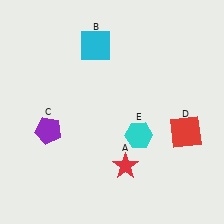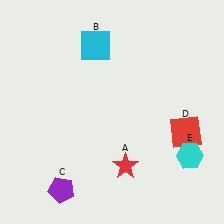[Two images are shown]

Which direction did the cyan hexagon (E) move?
The cyan hexagon (E) moved right.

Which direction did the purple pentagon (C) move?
The purple pentagon (C) moved down.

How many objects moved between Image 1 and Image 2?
2 objects moved between the two images.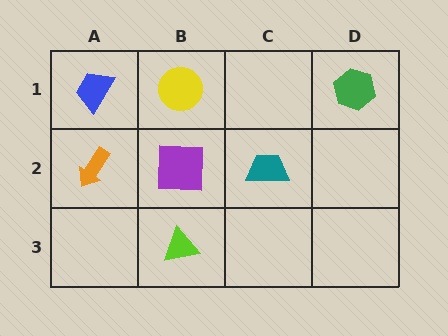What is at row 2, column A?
An orange arrow.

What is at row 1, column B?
A yellow circle.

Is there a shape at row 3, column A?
No, that cell is empty.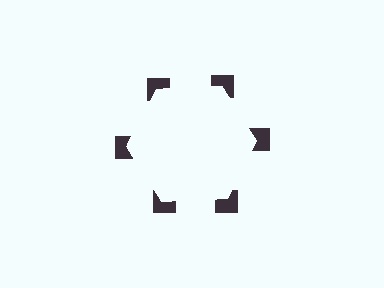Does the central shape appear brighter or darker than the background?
It typically appears slightly brighter than the background, even though no actual brightness change is drawn.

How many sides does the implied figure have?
6 sides.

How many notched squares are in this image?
There are 6 — one at each vertex of the illusory hexagon.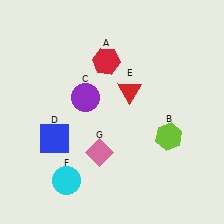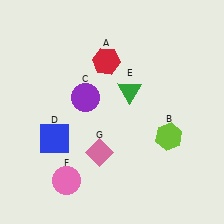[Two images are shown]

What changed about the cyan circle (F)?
In Image 1, F is cyan. In Image 2, it changed to pink.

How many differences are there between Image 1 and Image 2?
There are 2 differences between the two images.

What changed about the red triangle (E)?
In Image 1, E is red. In Image 2, it changed to green.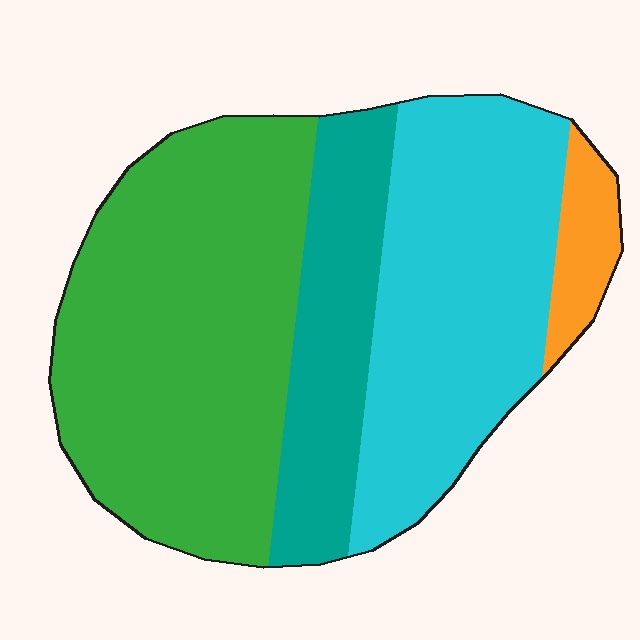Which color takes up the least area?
Orange, at roughly 5%.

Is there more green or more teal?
Green.